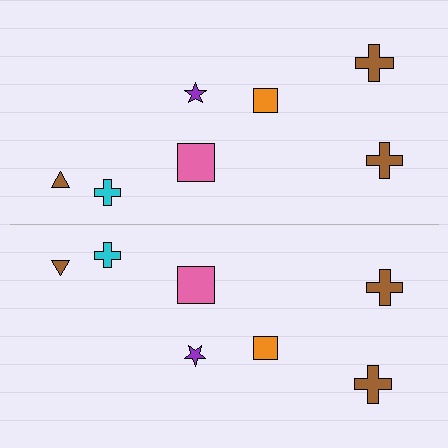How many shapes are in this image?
There are 14 shapes in this image.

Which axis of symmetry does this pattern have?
The pattern has a horizontal axis of symmetry running through the center of the image.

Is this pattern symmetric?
Yes, this pattern has bilateral (reflection) symmetry.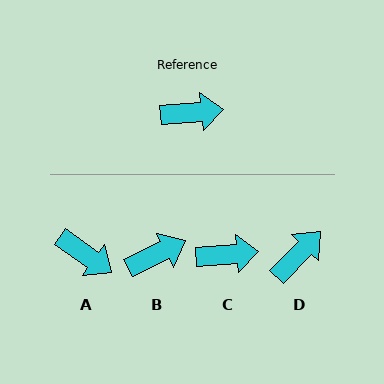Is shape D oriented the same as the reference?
No, it is off by about 41 degrees.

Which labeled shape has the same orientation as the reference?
C.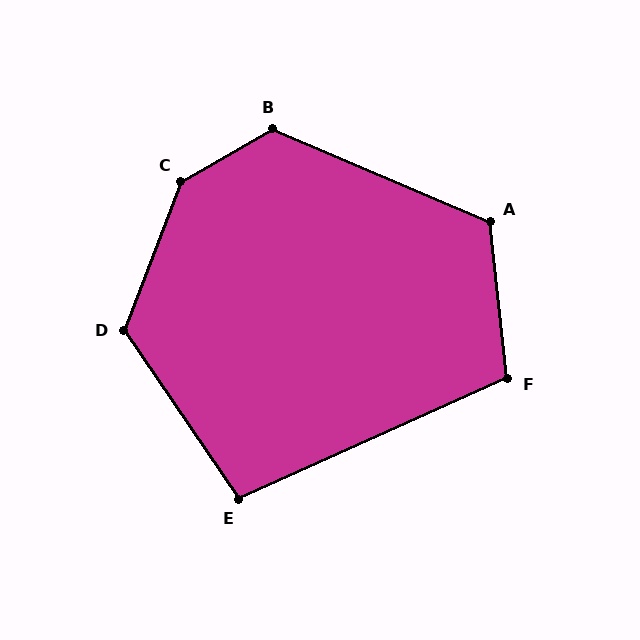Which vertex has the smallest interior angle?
E, at approximately 100 degrees.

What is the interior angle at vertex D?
Approximately 125 degrees (obtuse).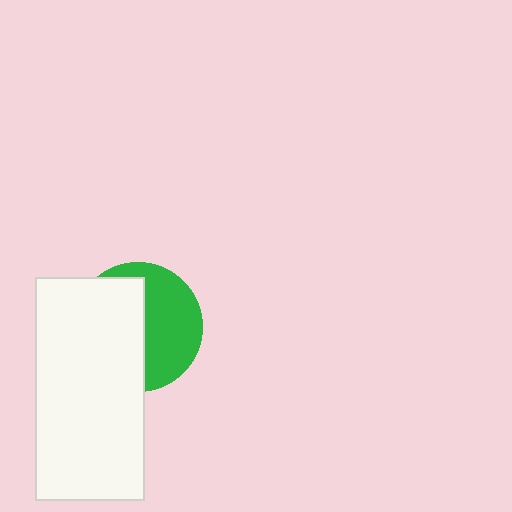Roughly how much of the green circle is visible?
About half of it is visible (roughly 47%).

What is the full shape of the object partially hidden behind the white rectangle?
The partially hidden object is a green circle.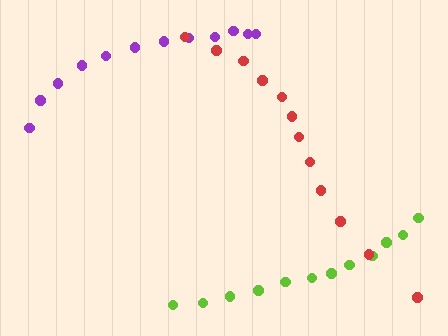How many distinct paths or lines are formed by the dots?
There are 3 distinct paths.